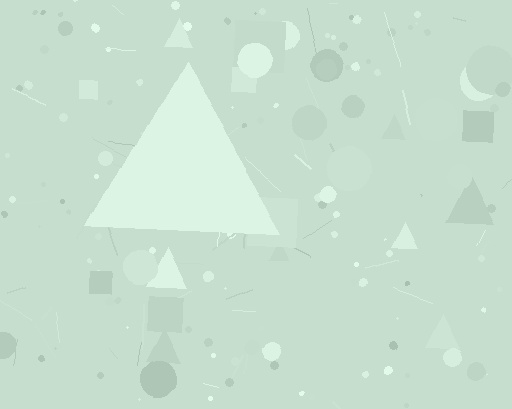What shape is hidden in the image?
A triangle is hidden in the image.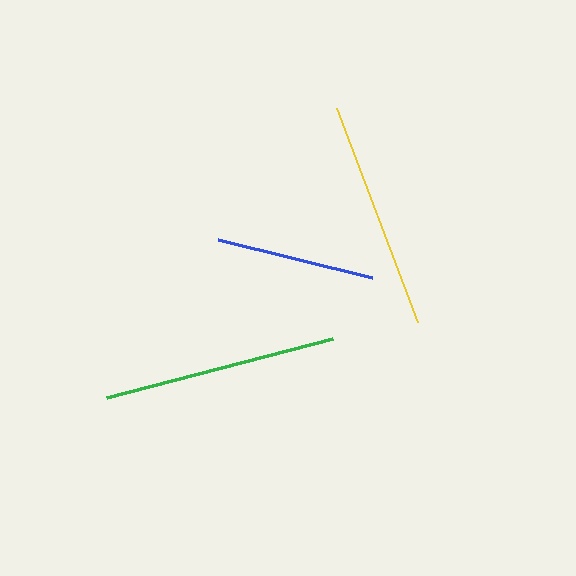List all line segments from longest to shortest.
From longest to shortest: green, yellow, blue.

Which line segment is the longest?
The green line is the longest at approximately 234 pixels.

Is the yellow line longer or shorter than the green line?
The green line is longer than the yellow line.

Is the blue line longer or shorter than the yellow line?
The yellow line is longer than the blue line.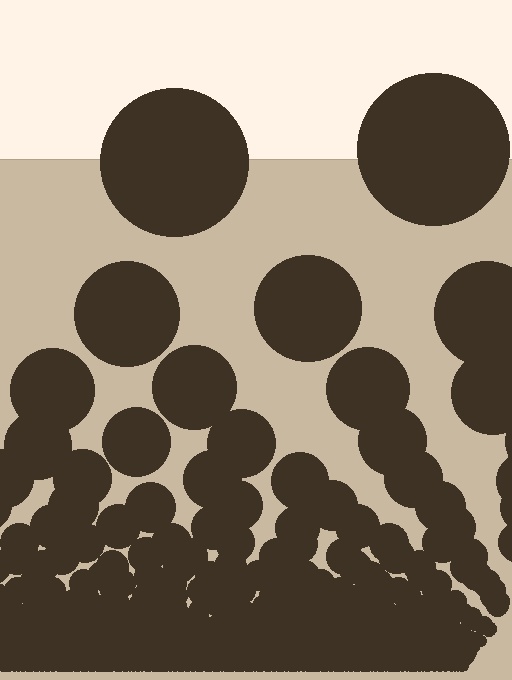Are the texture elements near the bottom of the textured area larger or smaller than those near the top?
Smaller. The gradient is inverted — elements near the bottom are smaller and denser.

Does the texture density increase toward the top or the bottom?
Density increases toward the bottom.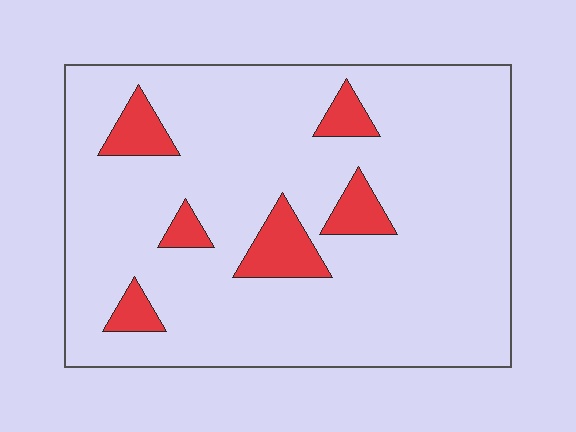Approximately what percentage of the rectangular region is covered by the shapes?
Approximately 10%.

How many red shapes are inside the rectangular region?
6.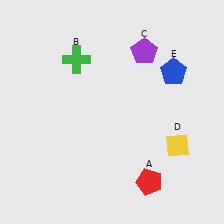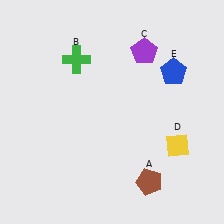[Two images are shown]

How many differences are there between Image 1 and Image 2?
There is 1 difference between the two images.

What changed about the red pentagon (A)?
In Image 1, A is red. In Image 2, it changed to brown.